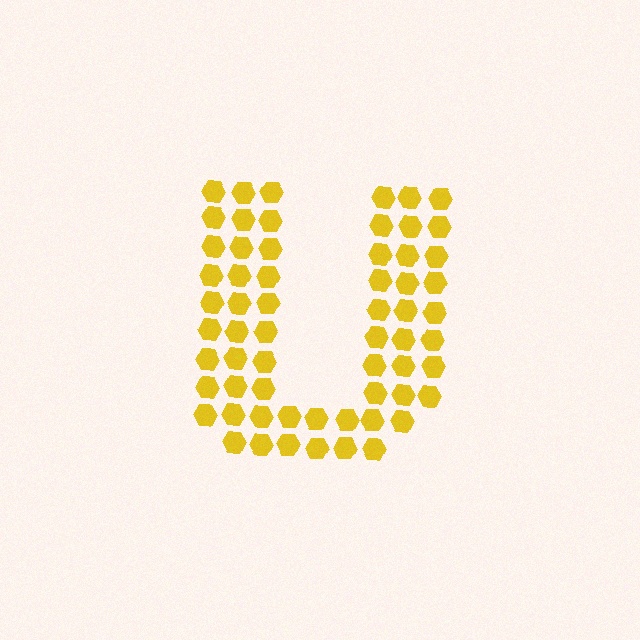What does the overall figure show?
The overall figure shows the letter U.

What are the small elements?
The small elements are hexagons.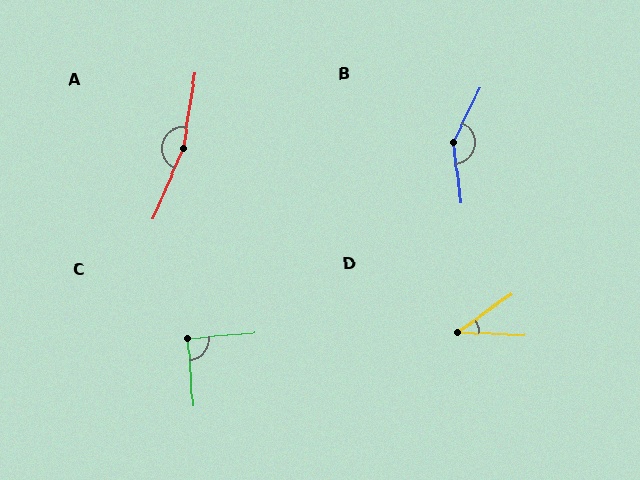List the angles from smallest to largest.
D (37°), C (91°), B (146°), A (165°).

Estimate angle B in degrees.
Approximately 146 degrees.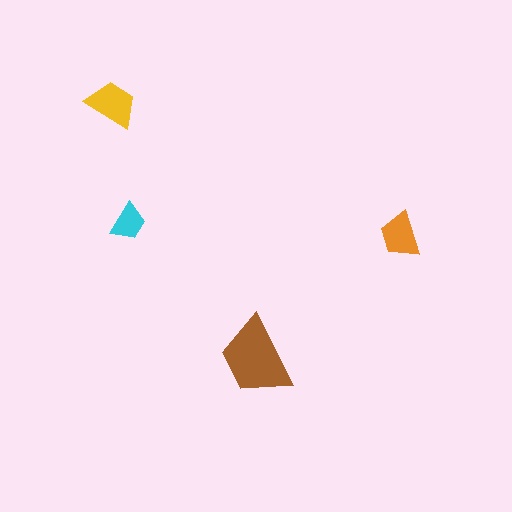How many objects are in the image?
There are 4 objects in the image.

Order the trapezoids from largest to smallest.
the brown one, the yellow one, the orange one, the cyan one.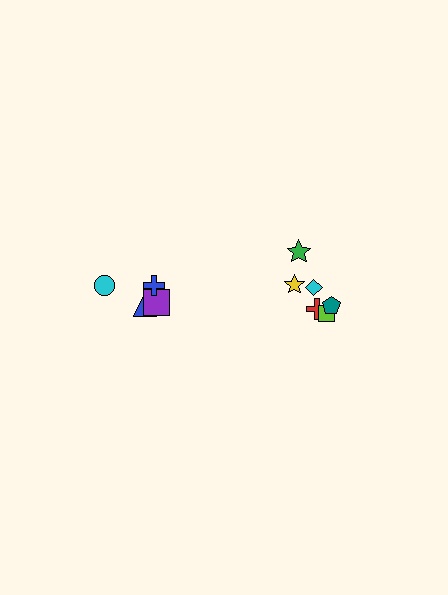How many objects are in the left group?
There are 4 objects.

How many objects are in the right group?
There are 6 objects.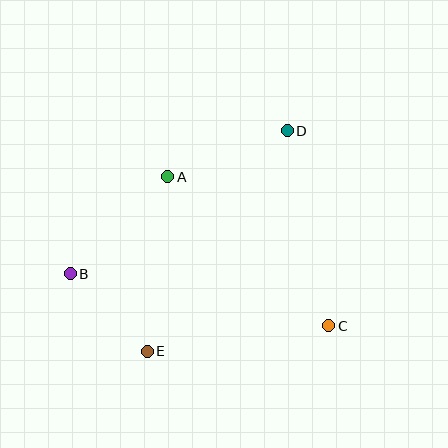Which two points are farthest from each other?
Points B and C are farthest from each other.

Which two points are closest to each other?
Points B and E are closest to each other.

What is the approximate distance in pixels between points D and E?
The distance between D and E is approximately 261 pixels.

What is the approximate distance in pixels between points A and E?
The distance between A and E is approximately 175 pixels.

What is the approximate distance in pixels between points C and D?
The distance between C and D is approximately 199 pixels.